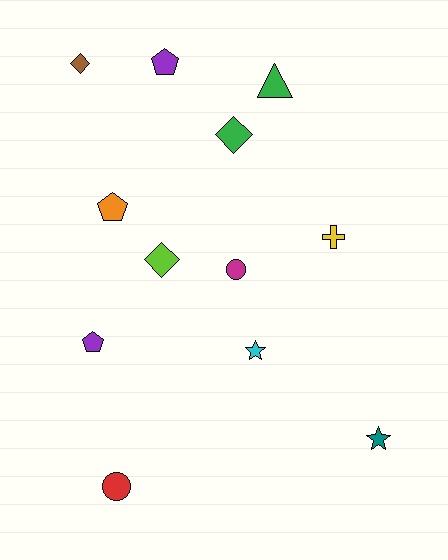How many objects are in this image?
There are 12 objects.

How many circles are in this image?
There are 2 circles.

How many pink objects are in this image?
There are no pink objects.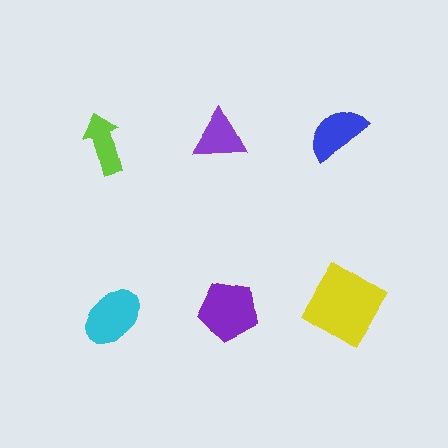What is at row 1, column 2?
A purple triangle.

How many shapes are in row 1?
3 shapes.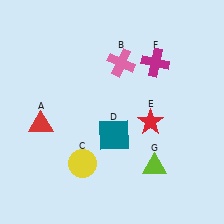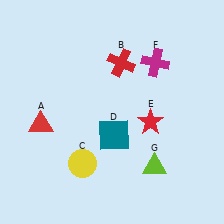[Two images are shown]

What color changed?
The cross (B) changed from pink in Image 1 to red in Image 2.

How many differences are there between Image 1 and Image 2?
There is 1 difference between the two images.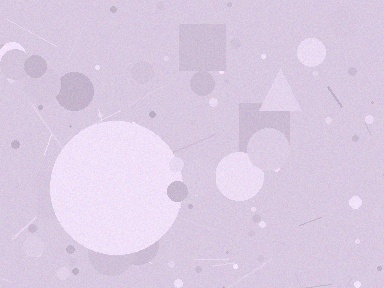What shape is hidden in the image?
A circle is hidden in the image.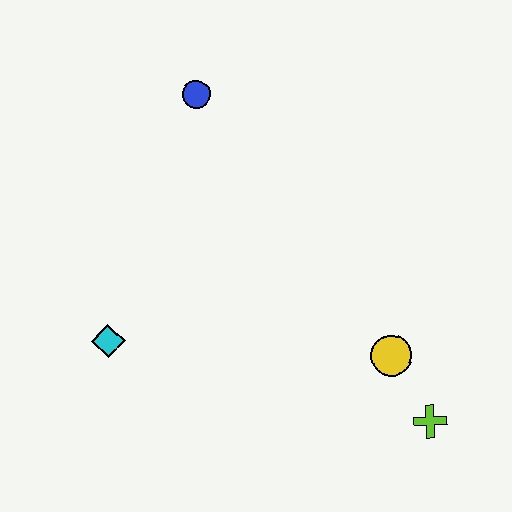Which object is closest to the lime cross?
The yellow circle is closest to the lime cross.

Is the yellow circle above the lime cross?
Yes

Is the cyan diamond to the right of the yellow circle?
No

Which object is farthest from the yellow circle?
The blue circle is farthest from the yellow circle.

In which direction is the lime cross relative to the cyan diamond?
The lime cross is to the right of the cyan diamond.